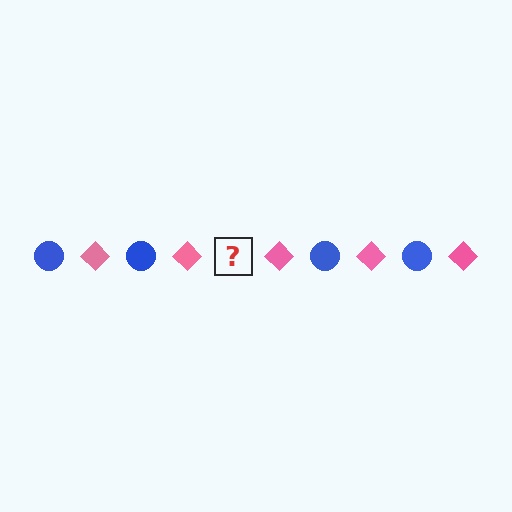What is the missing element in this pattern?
The missing element is a blue circle.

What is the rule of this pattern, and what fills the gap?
The rule is that the pattern alternates between blue circle and pink diamond. The gap should be filled with a blue circle.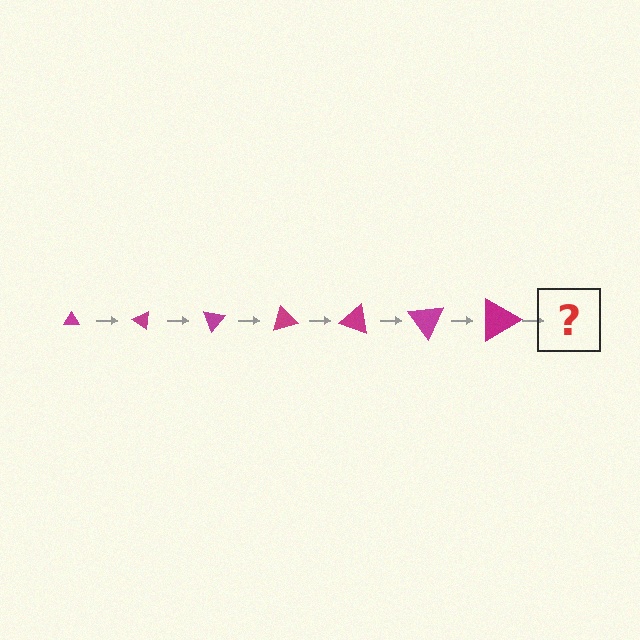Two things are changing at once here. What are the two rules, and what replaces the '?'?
The two rules are that the triangle grows larger each step and it rotates 35 degrees each step. The '?' should be a triangle, larger than the previous one and rotated 245 degrees from the start.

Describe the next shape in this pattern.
It should be a triangle, larger than the previous one and rotated 245 degrees from the start.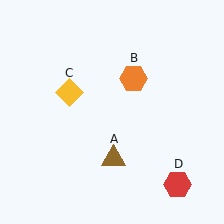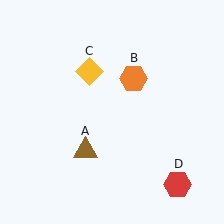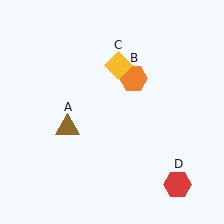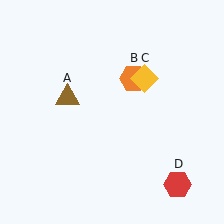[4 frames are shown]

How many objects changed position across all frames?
2 objects changed position: brown triangle (object A), yellow diamond (object C).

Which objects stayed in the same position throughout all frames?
Orange hexagon (object B) and red hexagon (object D) remained stationary.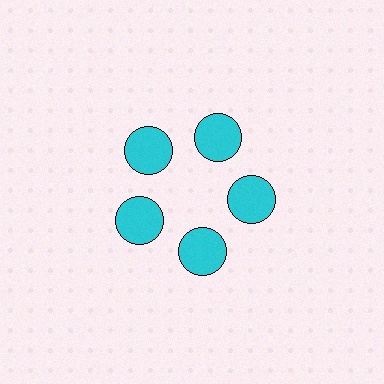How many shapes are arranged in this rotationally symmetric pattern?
There are 5 shapes, arranged in 5 groups of 1.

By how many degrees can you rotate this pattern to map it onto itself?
The pattern maps onto itself every 72 degrees of rotation.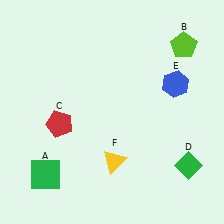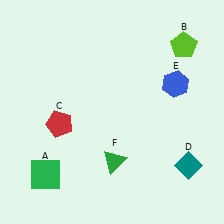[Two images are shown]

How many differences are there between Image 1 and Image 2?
There are 2 differences between the two images.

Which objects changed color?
D changed from green to teal. F changed from yellow to green.